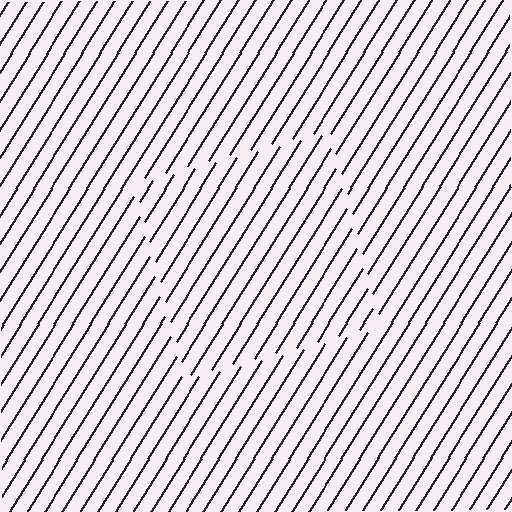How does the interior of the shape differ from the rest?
The interior of the shape contains the same grating, shifted by half a period — the contour is defined by the phase discontinuity where line-ends from the inner and outer gratings abut.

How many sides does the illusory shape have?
4 sides — the line-ends trace a square.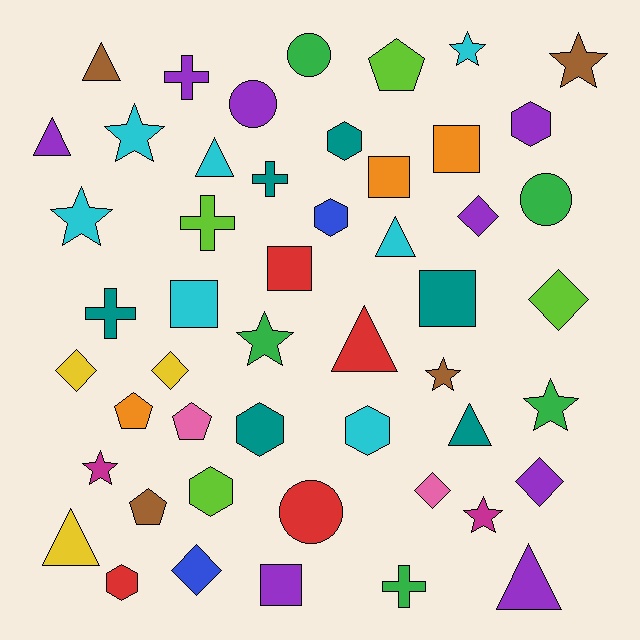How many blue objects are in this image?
There are 2 blue objects.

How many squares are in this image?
There are 6 squares.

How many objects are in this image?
There are 50 objects.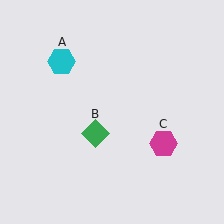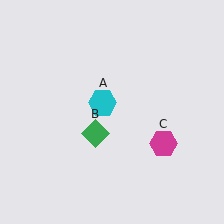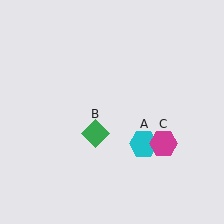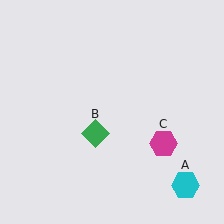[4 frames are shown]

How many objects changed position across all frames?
1 object changed position: cyan hexagon (object A).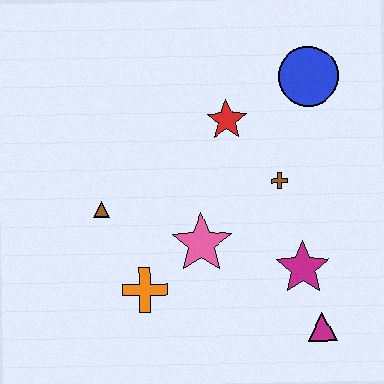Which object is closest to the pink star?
The orange cross is closest to the pink star.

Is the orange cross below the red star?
Yes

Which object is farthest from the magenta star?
The brown triangle is farthest from the magenta star.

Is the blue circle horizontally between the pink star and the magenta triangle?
Yes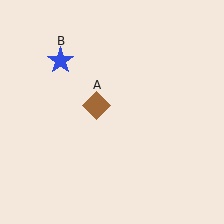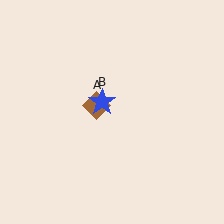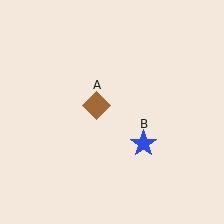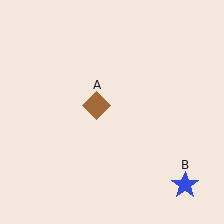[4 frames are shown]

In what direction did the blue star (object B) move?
The blue star (object B) moved down and to the right.